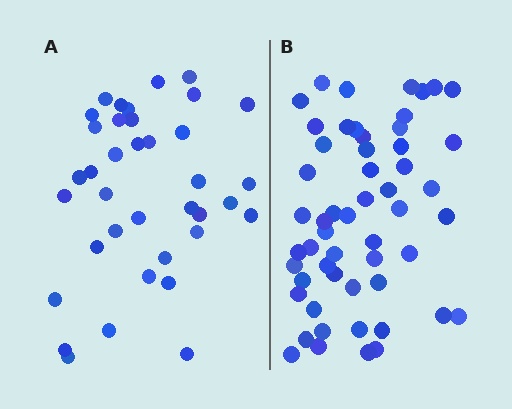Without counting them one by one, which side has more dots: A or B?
Region B (the right region) has more dots.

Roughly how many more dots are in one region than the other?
Region B has approximately 15 more dots than region A.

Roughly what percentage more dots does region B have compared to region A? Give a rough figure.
About 45% more.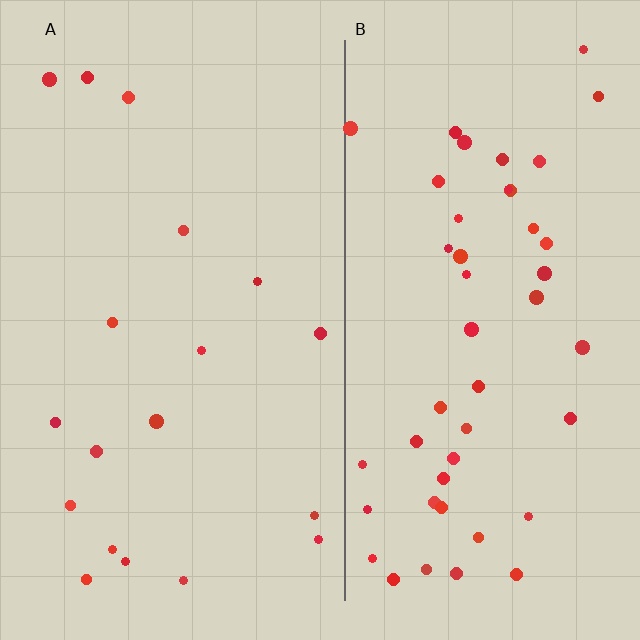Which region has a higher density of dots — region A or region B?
B (the right).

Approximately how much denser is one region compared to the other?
Approximately 2.6× — region B over region A.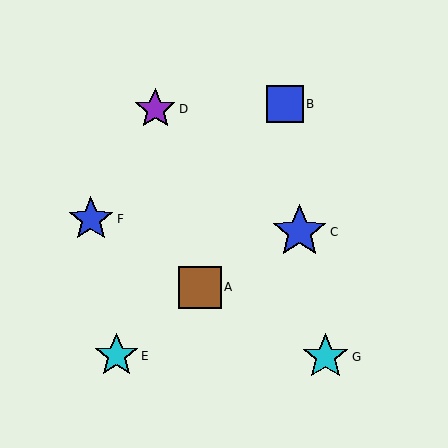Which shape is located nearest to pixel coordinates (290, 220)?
The blue star (labeled C) at (299, 232) is nearest to that location.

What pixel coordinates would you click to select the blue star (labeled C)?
Click at (299, 232) to select the blue star C.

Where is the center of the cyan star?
The center of the cyan star is at (326, 357).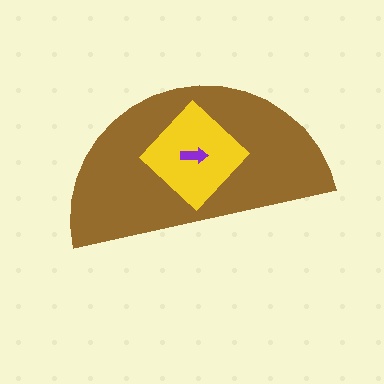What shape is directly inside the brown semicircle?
The yellow diamond.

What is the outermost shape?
The brown semicircle.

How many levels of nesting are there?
3.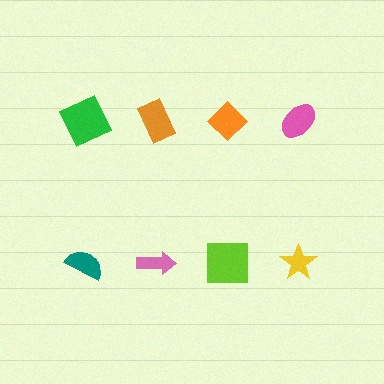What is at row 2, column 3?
A lime square.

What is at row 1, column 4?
A pink ellipse.